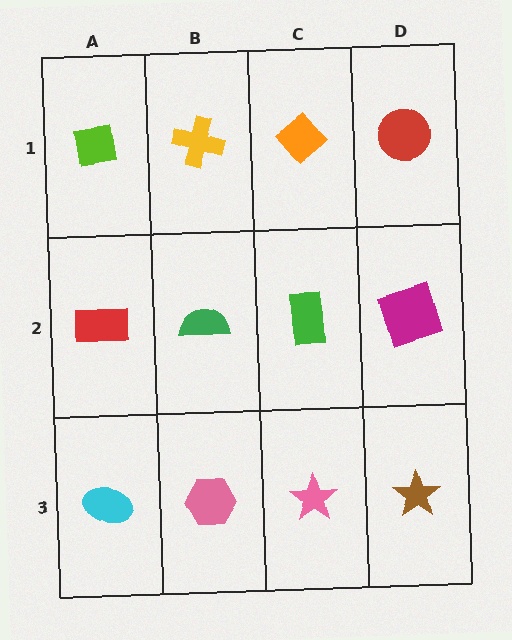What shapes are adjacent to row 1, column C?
A green rectangle (row 2, column C), a yellow cross (row 1, column B), a red circle (row 1, column D).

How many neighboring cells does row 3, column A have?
2.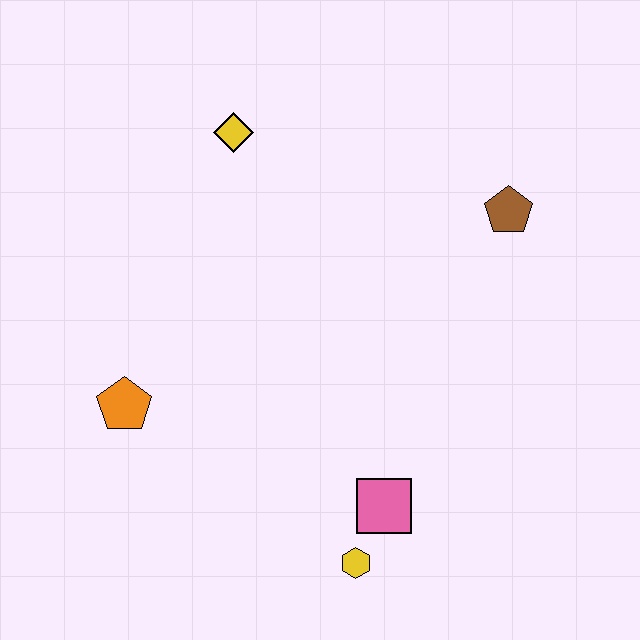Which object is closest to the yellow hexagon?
The pink square is closest to the yellow hexagon.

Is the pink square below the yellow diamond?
Yes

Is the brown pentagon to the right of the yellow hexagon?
Yes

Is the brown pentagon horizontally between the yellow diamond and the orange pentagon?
No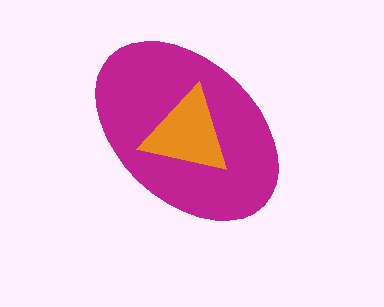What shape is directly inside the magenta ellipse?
The orange triangle.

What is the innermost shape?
The orange triangle.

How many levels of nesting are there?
2.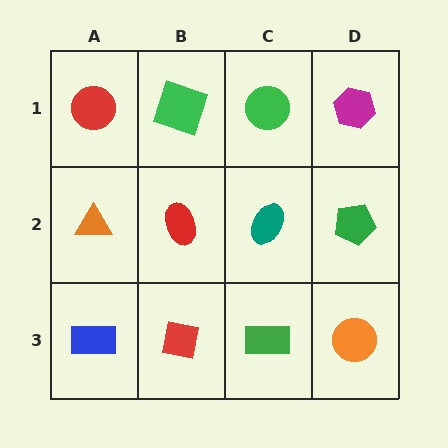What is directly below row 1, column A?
An orange triangle.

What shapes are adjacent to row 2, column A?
A red circle (row 1, column A), a blue rectangle (row 3, column A), a red ellipse (row 2, column B).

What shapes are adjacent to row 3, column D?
A green pentagon (row 2, column D), a green rectangle (row 3, column C).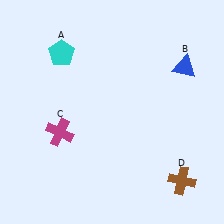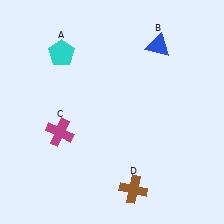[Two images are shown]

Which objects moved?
The objects that moved are: the blue triangle (B), the brown cross (D).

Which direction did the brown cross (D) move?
The brown cross (D) moved left.